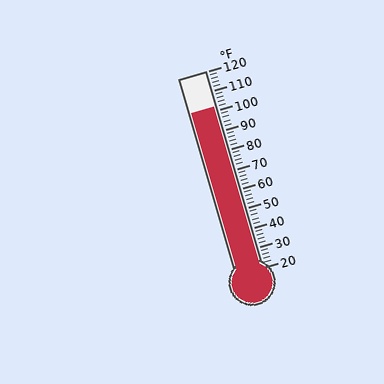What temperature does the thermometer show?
The thermometer shows approximately 102°F.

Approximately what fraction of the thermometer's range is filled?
The thermometer is filled to approximately 80% of its range.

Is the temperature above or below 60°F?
The temperature is above 60°F.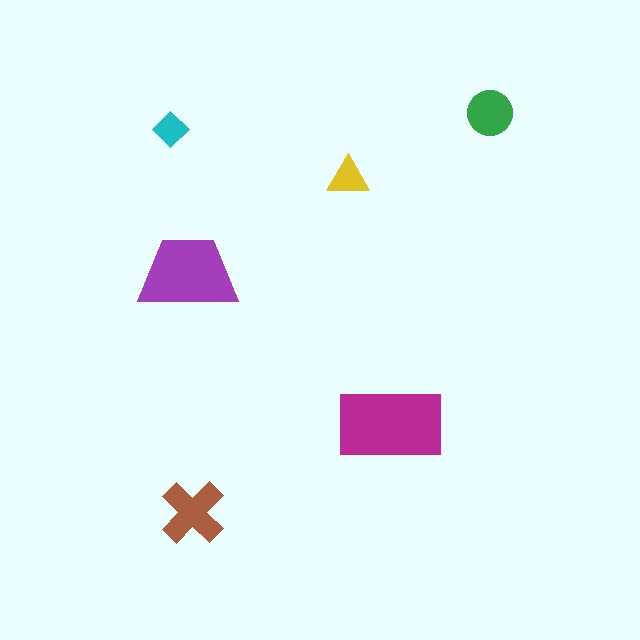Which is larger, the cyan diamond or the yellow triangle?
The yellow triangle.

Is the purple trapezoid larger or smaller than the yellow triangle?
Larger.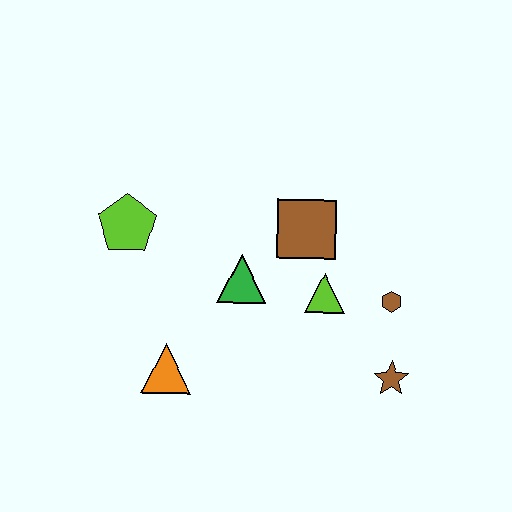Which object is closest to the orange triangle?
The green triangle is closest to the orange triangle.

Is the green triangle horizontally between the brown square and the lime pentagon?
Yes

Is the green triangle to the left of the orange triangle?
No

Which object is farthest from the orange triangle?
The brown hexagon is farthest from the orange triangle.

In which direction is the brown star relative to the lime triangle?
The brown star is below the lime triangle.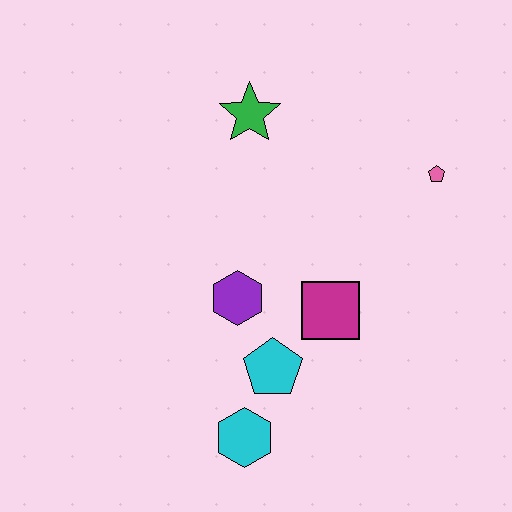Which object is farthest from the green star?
The cyan hexagon is farthest from the green star.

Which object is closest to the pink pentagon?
The magenta square is closest to the pink pentagon.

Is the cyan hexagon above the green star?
No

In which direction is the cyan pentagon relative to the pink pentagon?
The cyan pentagon is below the pink pentagon.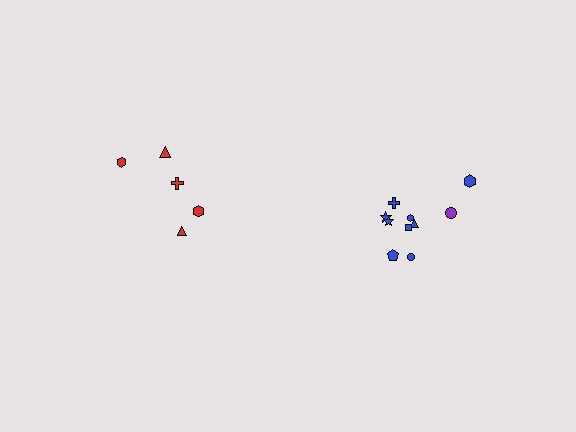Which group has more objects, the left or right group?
The right group.